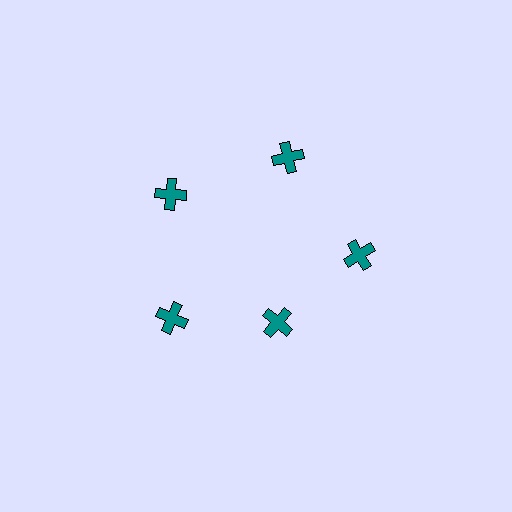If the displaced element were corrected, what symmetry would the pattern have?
It would have 5-fold rotational symmetry — the pattern would map onto itself every 72 degrees.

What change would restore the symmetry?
The symmetry would be restored by moving it outward, back onto the ring so that all 5 crosses sit at equal angles and equal distance from the center.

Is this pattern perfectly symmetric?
No. The 5 teal crosses are arranged in a ring, but one element near the 5 o'clock position is pulled inward toward the center, breaking the 5-fold rotational symmetry.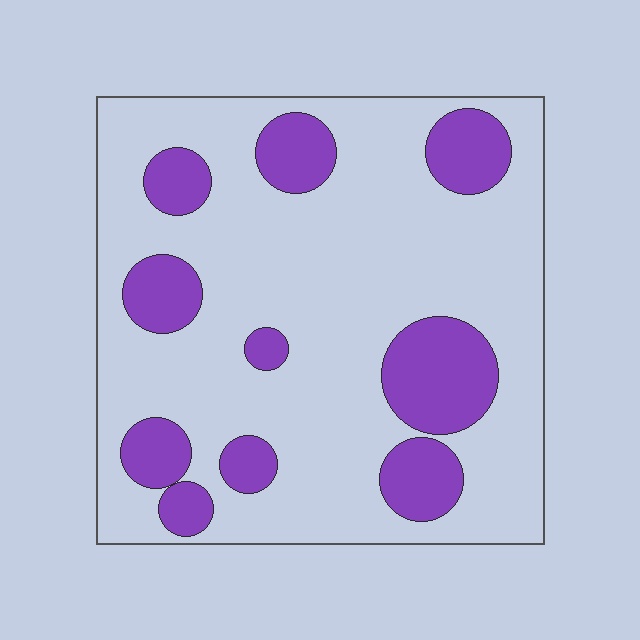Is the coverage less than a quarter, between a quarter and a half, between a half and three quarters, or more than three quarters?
Less than a quarter.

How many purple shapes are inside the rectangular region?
10.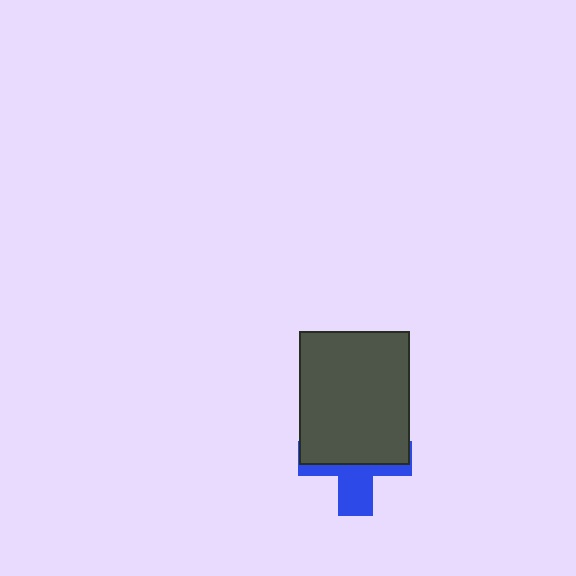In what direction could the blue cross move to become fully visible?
The blue cross could move down. That would shift it out from behind the dark gray rectangle entirely.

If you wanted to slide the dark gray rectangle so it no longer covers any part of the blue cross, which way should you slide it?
Slide it up — that is the most direct way to separate the two shapes.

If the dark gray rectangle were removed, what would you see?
You would see the complete blue cross.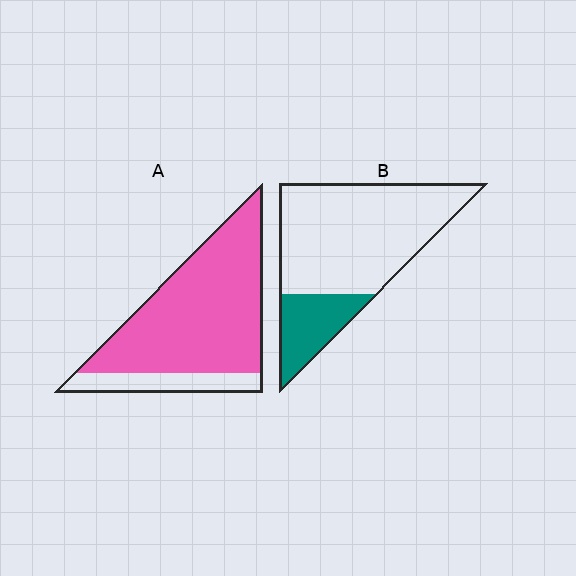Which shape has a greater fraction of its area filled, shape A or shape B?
Shape A.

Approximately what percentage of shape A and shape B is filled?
A is approximately 80% and B is approximately 20%.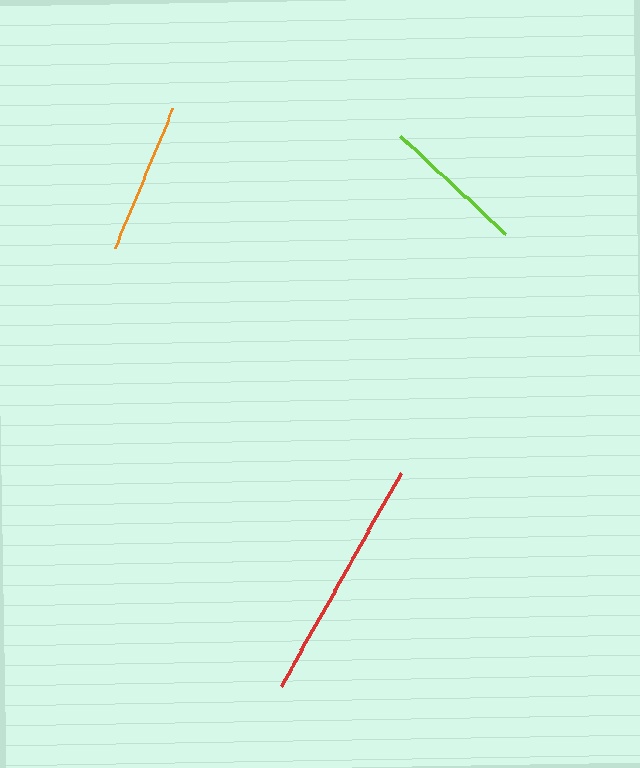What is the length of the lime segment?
The lime segment is approximately 144 pixels long.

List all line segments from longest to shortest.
From longest to shortest: red, orange, lime.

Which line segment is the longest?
The red line is the longest at approximately 245 pixels.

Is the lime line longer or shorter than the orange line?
The orange line is longer than the lime line.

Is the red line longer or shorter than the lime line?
The red line is longer than the lime line.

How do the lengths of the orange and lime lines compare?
The orange and lime lines are approximately the same length.